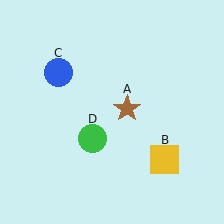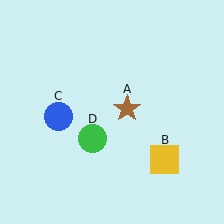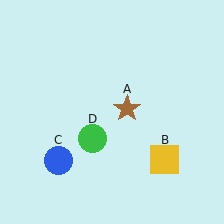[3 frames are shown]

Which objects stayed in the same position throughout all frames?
Brown star (object A) and yellow square (object B) and green circle (object D) remained stationary.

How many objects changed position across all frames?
1 object changed position: blue circle (object C).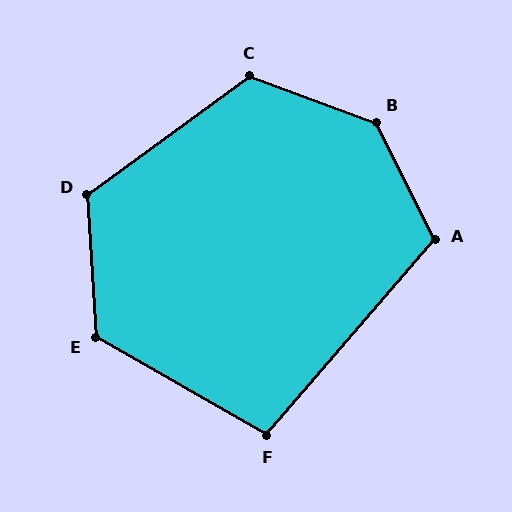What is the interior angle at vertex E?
Approximately 123 degrees (obtuse).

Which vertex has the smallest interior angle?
F, at approximately 101 degrees.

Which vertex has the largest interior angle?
B, at approximately 137 degrees.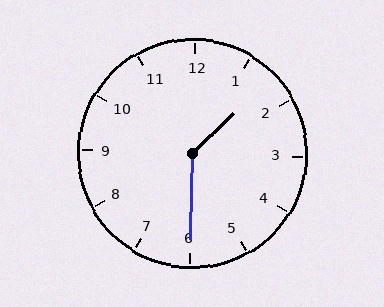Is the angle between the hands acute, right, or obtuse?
It is obtuse.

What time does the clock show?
1:30.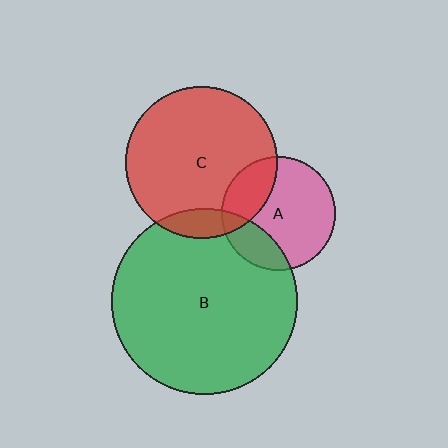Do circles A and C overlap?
Yes.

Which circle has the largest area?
Circle B (green).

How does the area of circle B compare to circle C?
Approximately 1.5 times.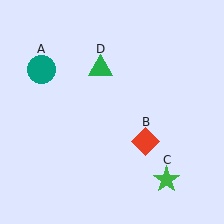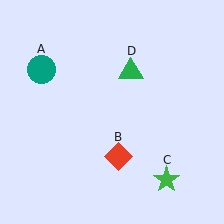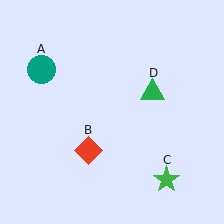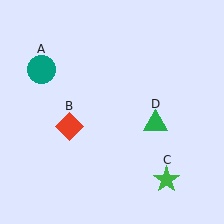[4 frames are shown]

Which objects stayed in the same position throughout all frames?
Teal circle (object A) and green star (object C) remained stationary.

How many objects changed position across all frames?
2 objects changed position: red diamond (object B), green triangle (object D).